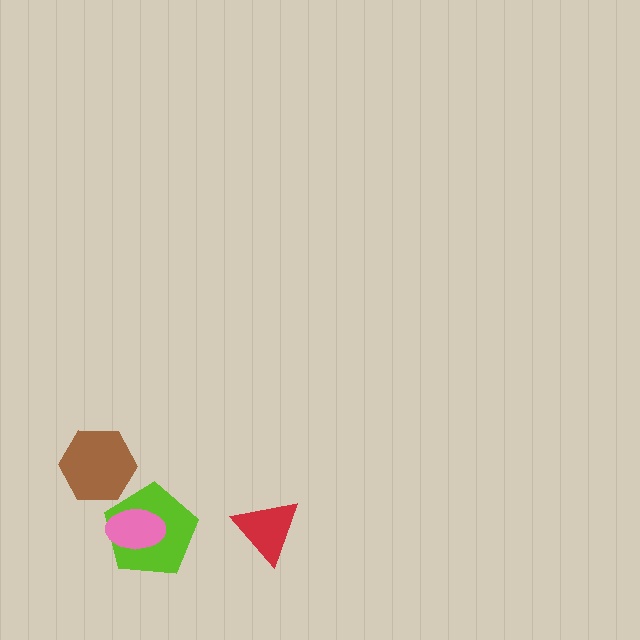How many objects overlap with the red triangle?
0 objects overlap with the red triangle.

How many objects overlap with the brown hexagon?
0 objects overlap with the brown hexagon.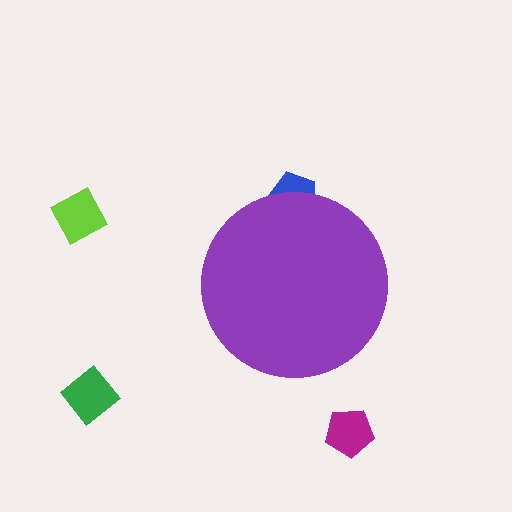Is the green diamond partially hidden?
No, the green diamond is fully visible.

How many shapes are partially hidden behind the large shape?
1 shape is partially hidden.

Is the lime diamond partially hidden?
No, the lime diamond is fully visible.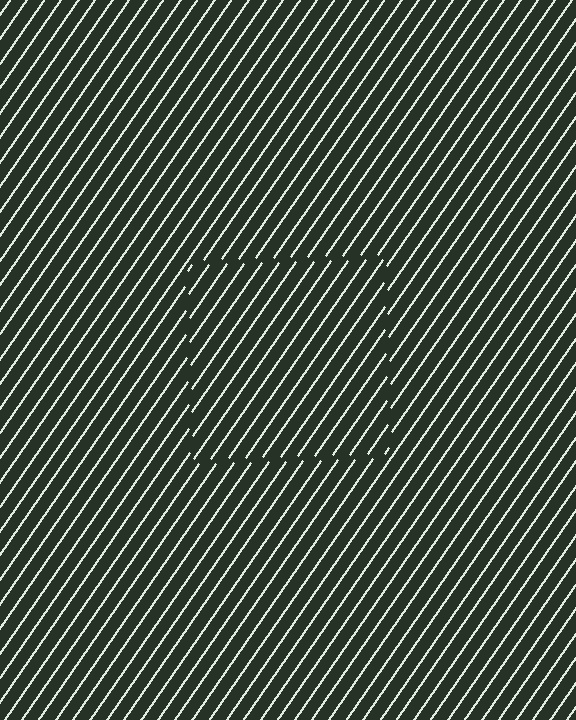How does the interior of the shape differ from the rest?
The interior of the shape contains the same grating, shifted by half a period — the contour is defined by the phase discontinuity where line-ends from the inner and outer gratings abut.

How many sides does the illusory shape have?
4 sides — the line-ends trace a square.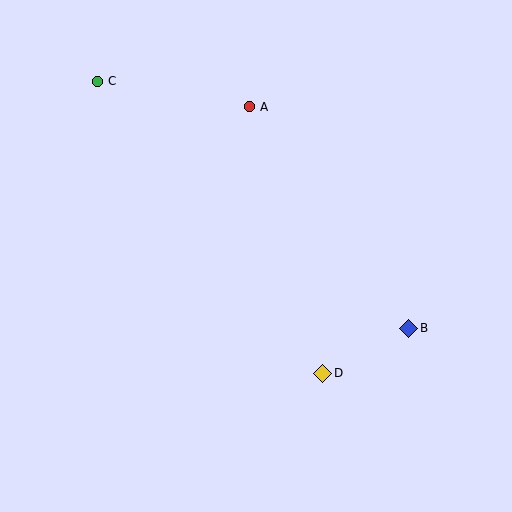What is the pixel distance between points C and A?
The distance between C and A is 154 pixels.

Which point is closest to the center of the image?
Point D at (323, 373) is closest to the center.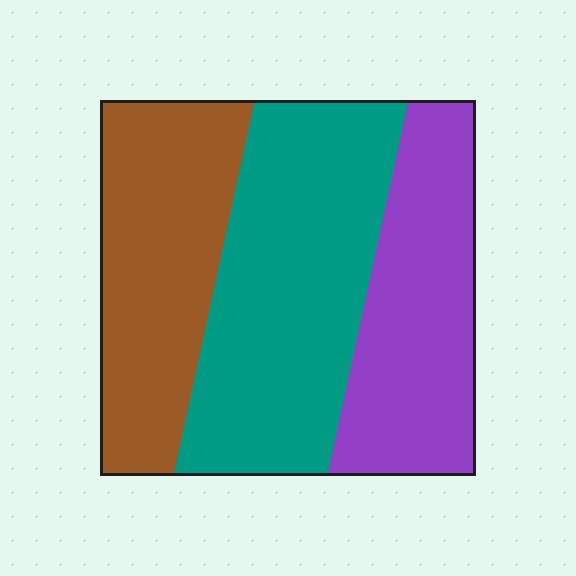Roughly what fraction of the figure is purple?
Purple covers around 30% of the figure.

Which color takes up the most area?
Teal, at roughly 40%.